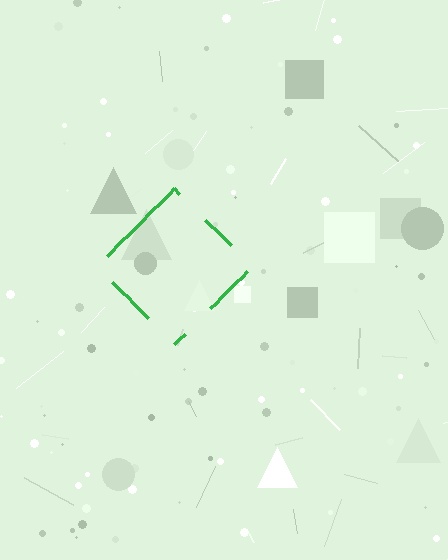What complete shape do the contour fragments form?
The contour fragments form a diamond.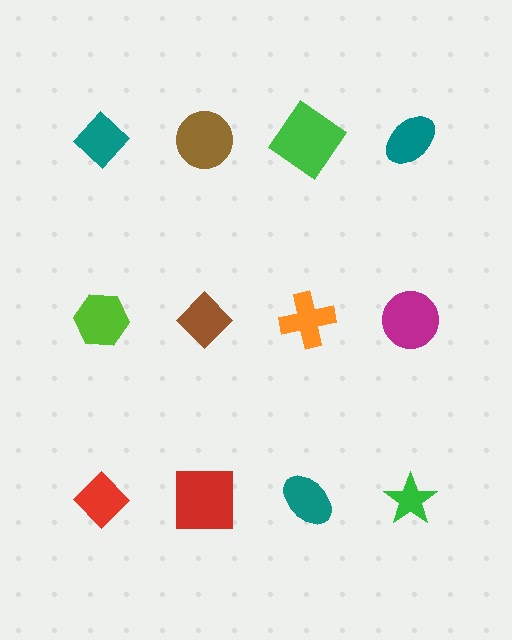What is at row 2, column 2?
A brown diamond.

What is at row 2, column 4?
A magenta circle.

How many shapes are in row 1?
4 shapes.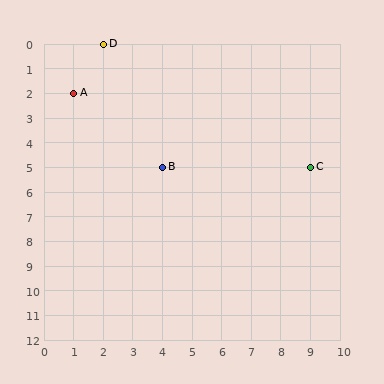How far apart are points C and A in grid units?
Points C and A are 8 columns and 3 rows apart (about 8.5 grid units diagonally).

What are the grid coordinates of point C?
Point C is at grid coordinates (9, 5).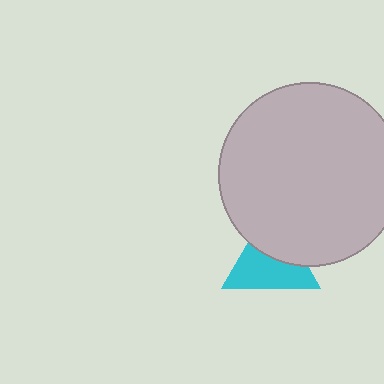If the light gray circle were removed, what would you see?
You would see the complete cyan triangle.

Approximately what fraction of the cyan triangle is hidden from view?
Roughly 41% of the cyan triangle is hidden behind the light gray circle.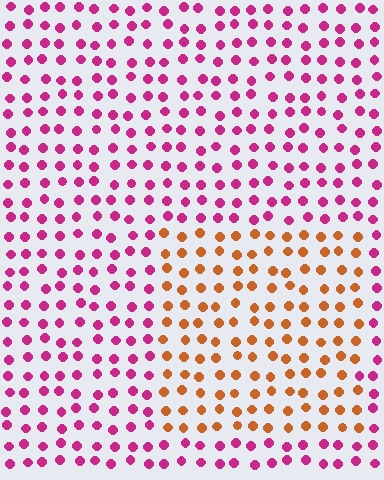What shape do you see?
I see a rectangle.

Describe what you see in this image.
The image is filled with small magenta elements in a uniform arrangement. A rectangle-shaped region is visible where the elements are tinted to a slightly different hue, forming a subtle color boundary.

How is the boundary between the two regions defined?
The boundary is defined purely by a slight shift in hue (about 60 degrees). Spacing, size, and orientation are identical on both sides.